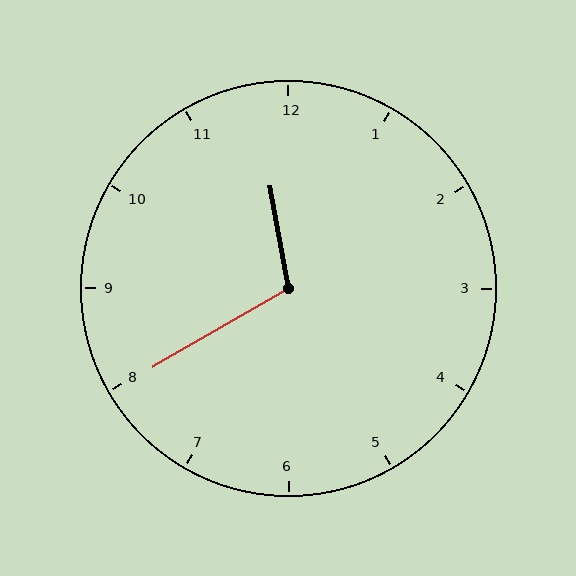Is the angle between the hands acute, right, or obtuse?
It is obtuse.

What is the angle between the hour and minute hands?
Approximately 110 degrees.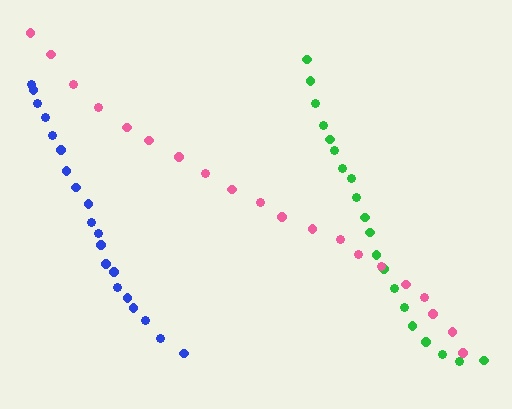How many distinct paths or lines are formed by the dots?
There are 3 distinct paths.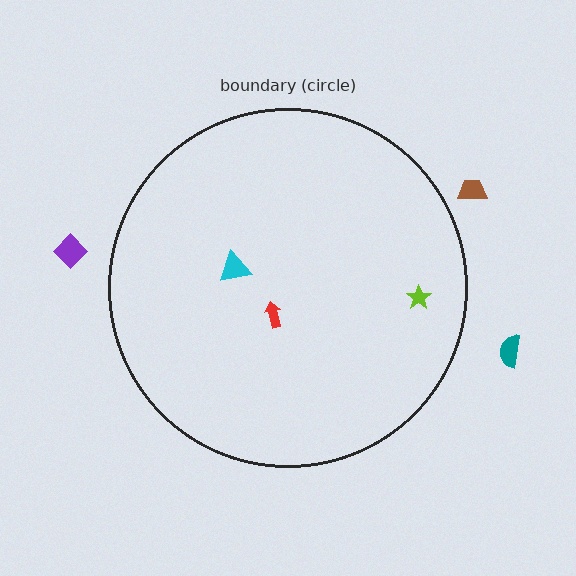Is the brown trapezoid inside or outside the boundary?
Outside.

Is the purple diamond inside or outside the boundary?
Outside.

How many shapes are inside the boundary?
3 inside, 3 outside.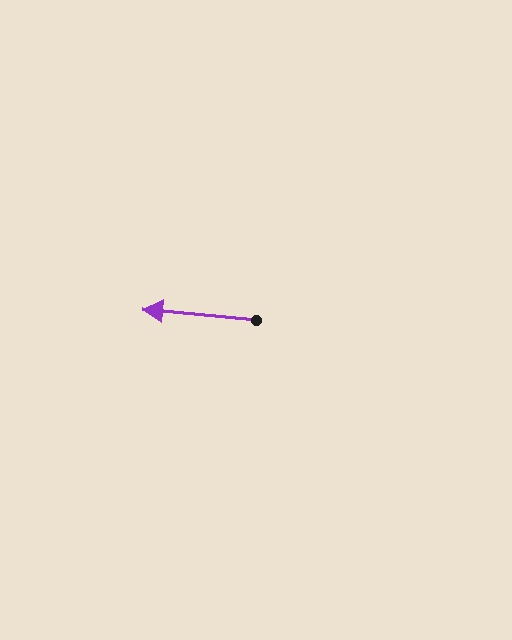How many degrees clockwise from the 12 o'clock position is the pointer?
Approximately 275 degrees.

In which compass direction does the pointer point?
West.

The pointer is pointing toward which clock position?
Roughly 9 o'clock.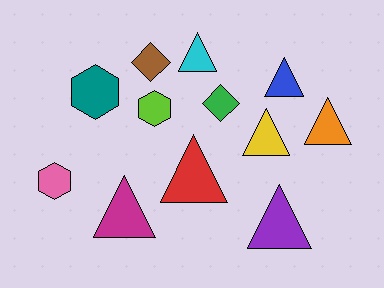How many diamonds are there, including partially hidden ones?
There are 2 diamonds.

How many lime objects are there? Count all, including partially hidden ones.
There is 1 lime object.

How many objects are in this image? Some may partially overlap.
There are 12 objects.